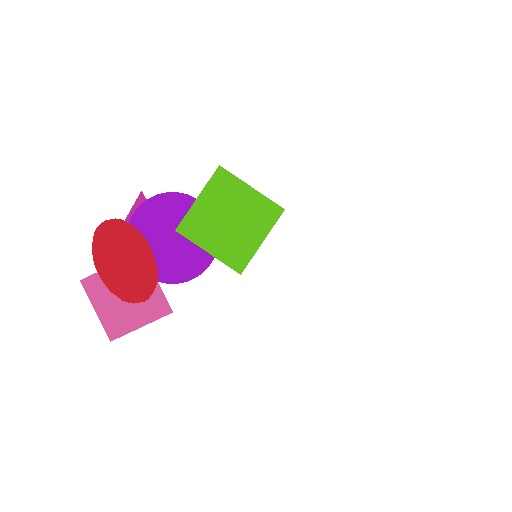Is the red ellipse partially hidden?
No, no other shape covers it.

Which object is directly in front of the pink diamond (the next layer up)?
The purple circle is directly in front of the pink diamond.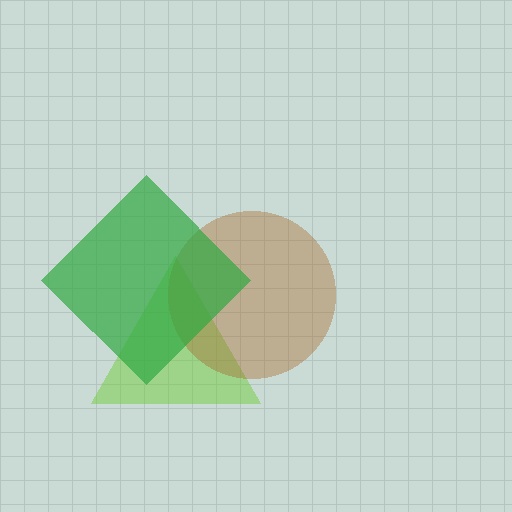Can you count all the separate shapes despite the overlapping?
Yes, there are 3 separate shapes.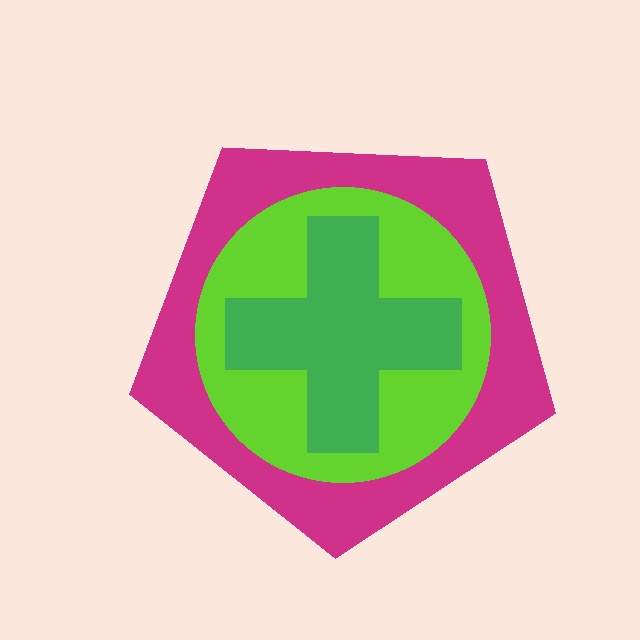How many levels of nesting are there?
3.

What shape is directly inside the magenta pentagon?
The lime circle.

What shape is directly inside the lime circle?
The green cross.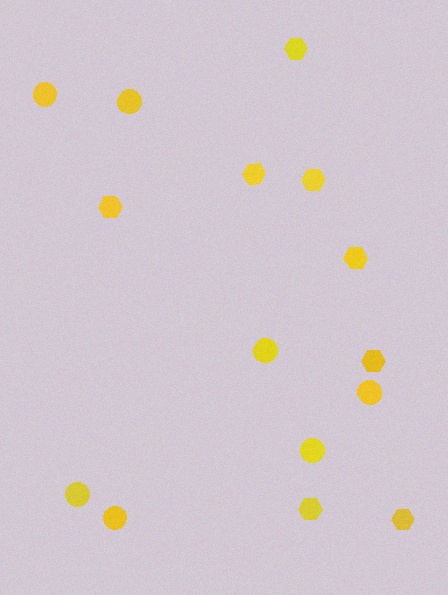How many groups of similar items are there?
There are 2 groups: one group of circles (7) and one group of hexagons (8).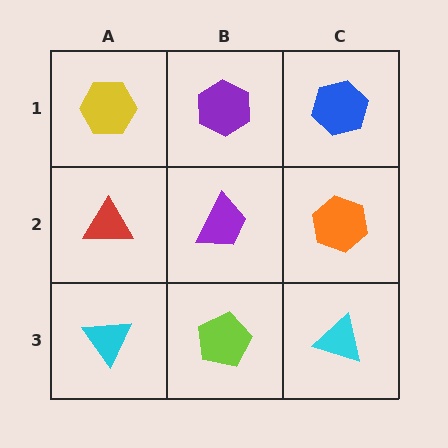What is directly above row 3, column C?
An orange hexagon.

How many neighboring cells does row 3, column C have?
2.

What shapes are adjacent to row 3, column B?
A purple trapezoid (row 2, column B), a cyan triangle (row 3, column A), a cyan triangle (row 3, column C).